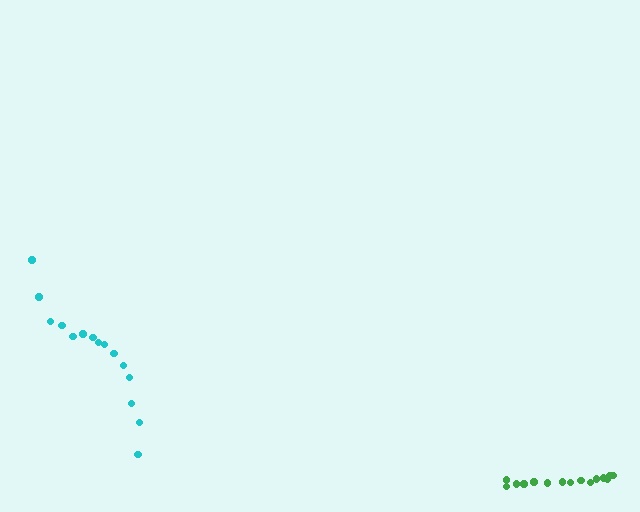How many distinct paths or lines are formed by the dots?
There are 2 distinct paths.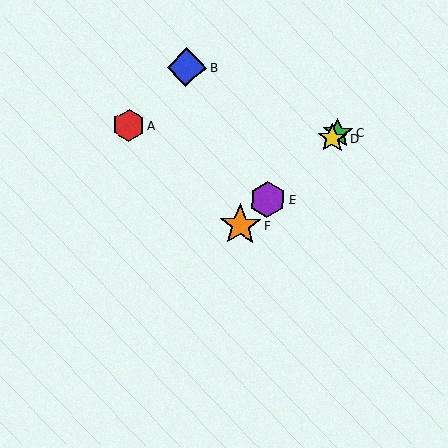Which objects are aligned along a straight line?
Objects C, D, E, F are aligned along a straight line.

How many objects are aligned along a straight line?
4 objects (C, D, E, F) are aligned along a straight line.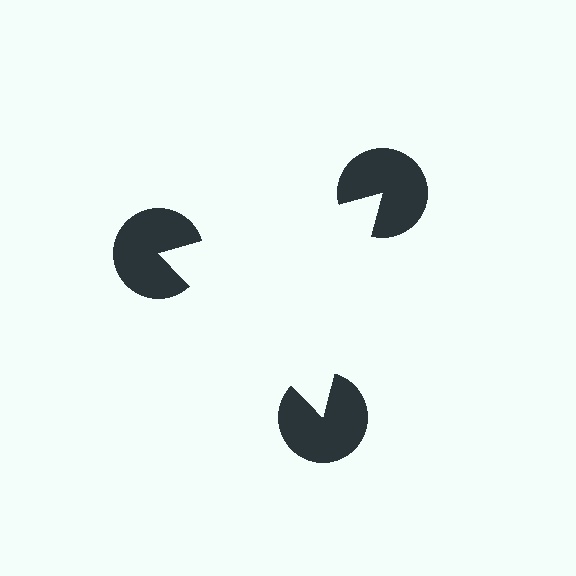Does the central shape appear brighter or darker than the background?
It typically appears slightly brighter than the background, even though no actual brightness change is drawn.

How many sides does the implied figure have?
3 sides.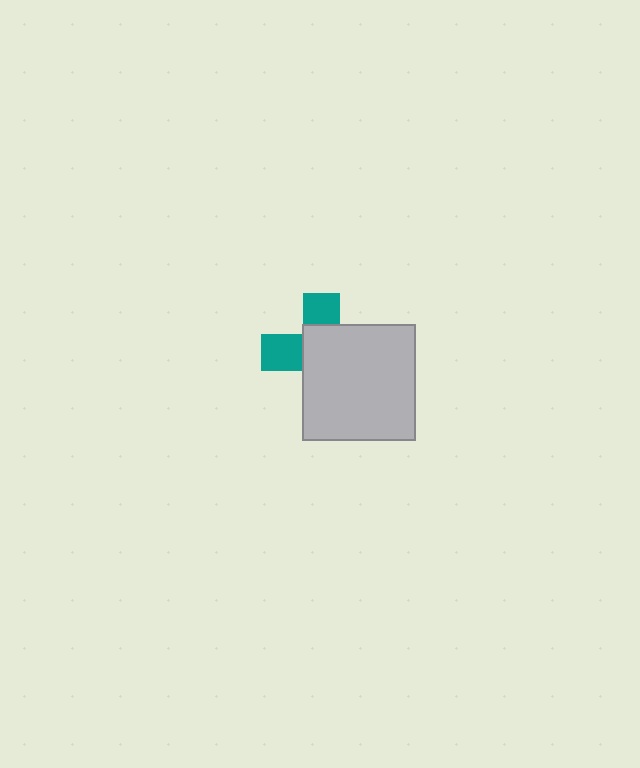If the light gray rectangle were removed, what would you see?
You would see the complete teal cross.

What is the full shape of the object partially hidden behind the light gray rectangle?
The partially hidden object is a teal cross.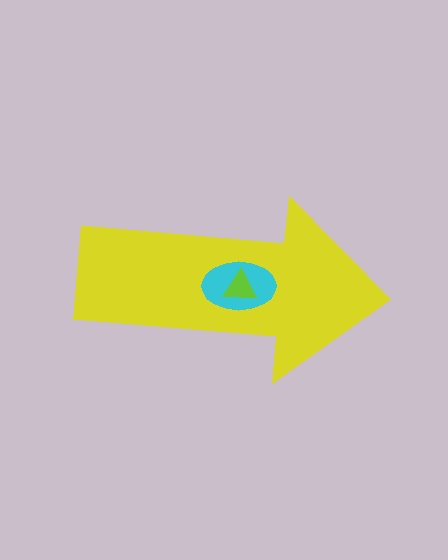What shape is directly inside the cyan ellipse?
The lime triangle.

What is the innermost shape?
The lime triangle.